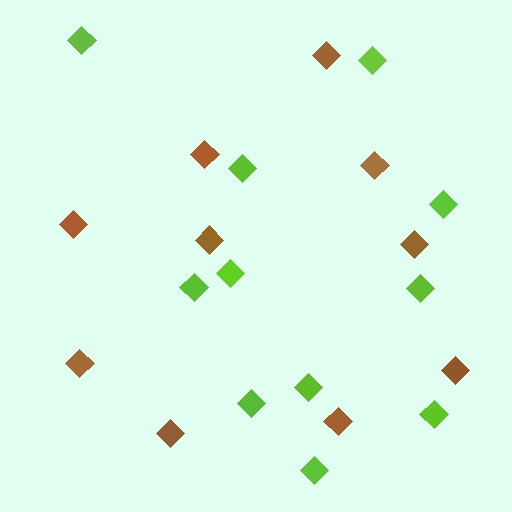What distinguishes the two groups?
There are 2 groups: one group of brown diamonds (10) and one group of lime diamonds (11).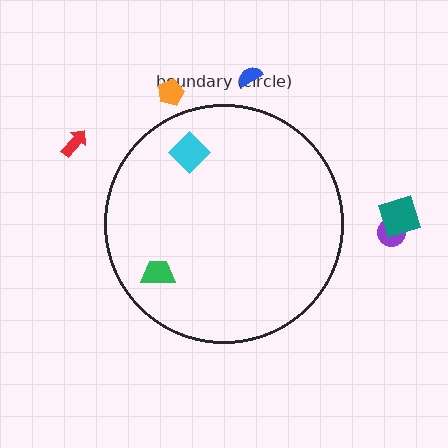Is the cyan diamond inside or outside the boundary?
Inside.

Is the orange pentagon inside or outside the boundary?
Outside.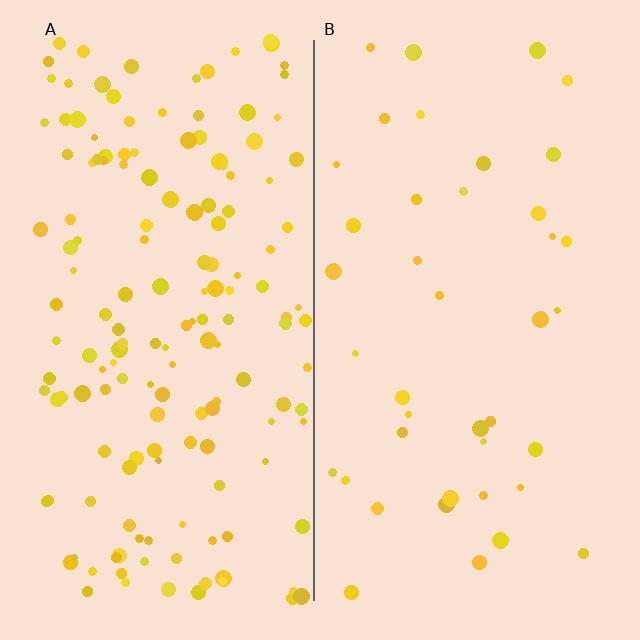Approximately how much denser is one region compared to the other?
Approximately 3.8× — region A over region B.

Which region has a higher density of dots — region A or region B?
A (the left).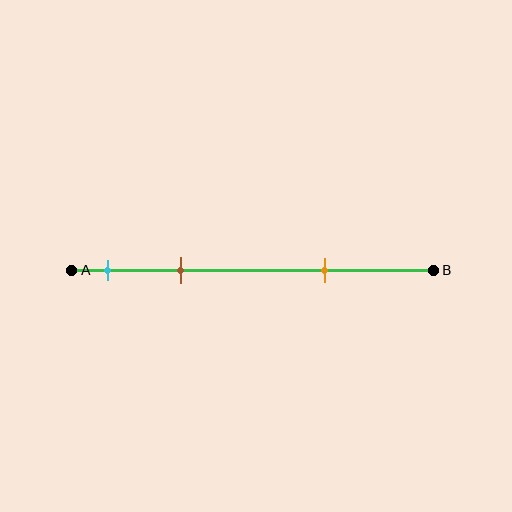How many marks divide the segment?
There are 3 marks dividing the segment.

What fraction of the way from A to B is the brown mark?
The brown mark is approximately 30% (0.3) of the way from A to B.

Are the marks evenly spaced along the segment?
No, the marks are not evenly spaced.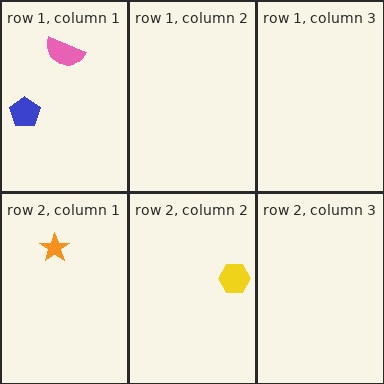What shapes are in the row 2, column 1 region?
The orange star.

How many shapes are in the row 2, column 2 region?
1.